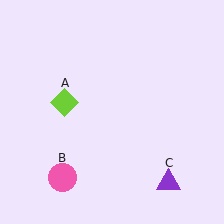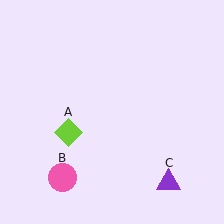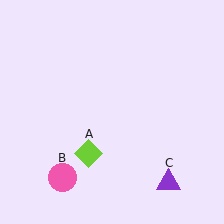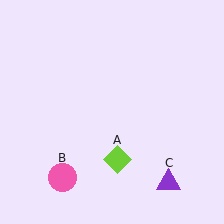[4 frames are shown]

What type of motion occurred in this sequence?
The lime diamond (object A) rotated counterclockwise around the center of the scene.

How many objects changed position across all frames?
1 object changed position: lime diamond (object A).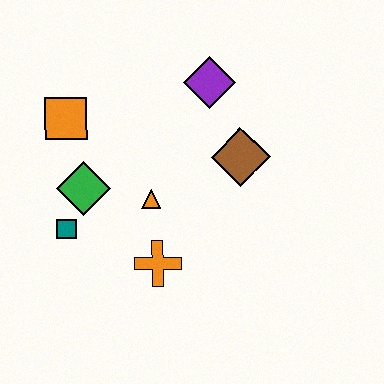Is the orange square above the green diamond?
Yes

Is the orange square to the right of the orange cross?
No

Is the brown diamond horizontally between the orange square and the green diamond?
No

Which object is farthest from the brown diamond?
The teal square is farthest from the brown diamond.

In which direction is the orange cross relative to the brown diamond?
The orange cross is below the brown diamond.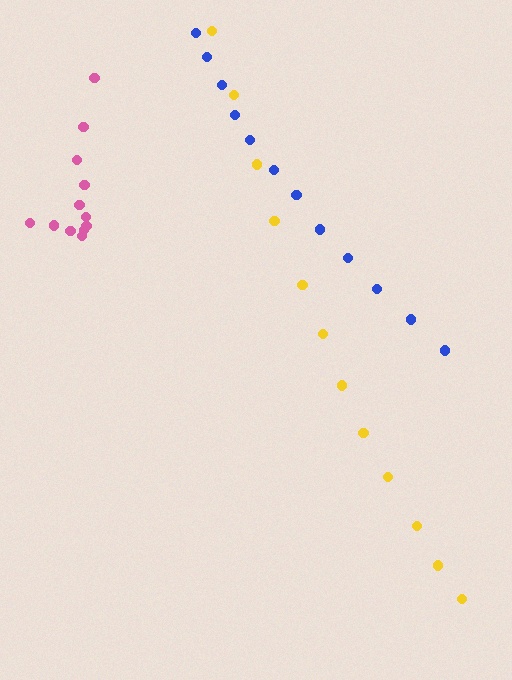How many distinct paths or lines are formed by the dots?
There are 3 distinct paths.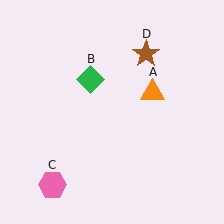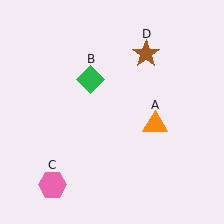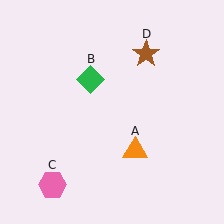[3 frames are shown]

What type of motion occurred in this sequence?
The orange triangle (object A) rotated clockwise around the center of the scene.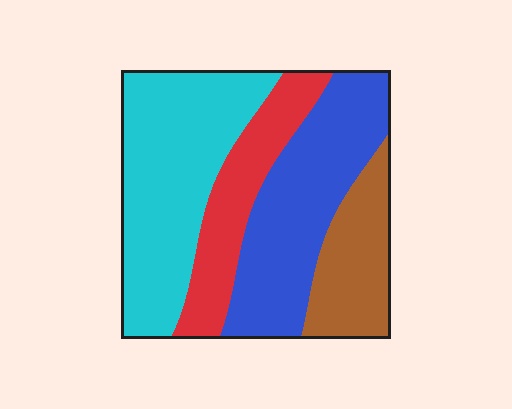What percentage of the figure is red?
Red takes up about one sixth (1/6) of the figure.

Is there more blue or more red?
Blue.